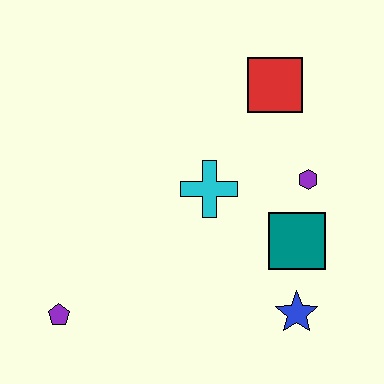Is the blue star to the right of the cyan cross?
Yes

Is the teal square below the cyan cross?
Yes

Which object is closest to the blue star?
The teal square is closest to the blue star.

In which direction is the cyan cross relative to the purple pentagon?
The cyan cross is to the right of the purple pentagon.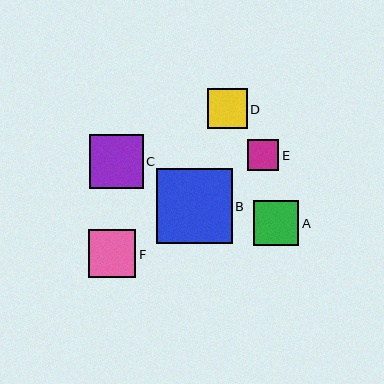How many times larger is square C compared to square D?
Square C is approximately 1.3 times the size of square D.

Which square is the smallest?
Square E is the smallest with a size of approximately 31 pixels.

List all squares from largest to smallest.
From largest to smallest: B, C, F, A, D, E.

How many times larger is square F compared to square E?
Square F is approximately 1.5 times the size of square E.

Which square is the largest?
Square B is the largest with a size of approximately 76 pixels.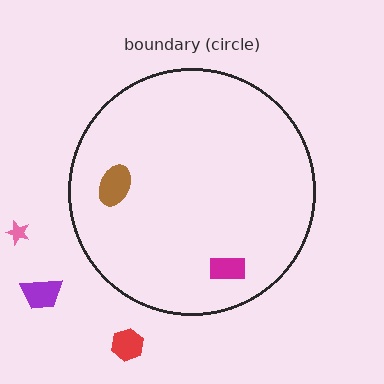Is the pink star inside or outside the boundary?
Outside.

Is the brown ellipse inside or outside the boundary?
Inside.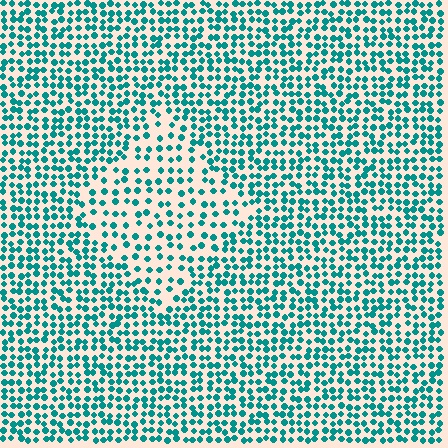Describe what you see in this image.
The image contains small teal elements arranged at two different densities. A diamond-shaped region is visible where the elements are less densely packed than the surrounding area.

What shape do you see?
I see a diamond.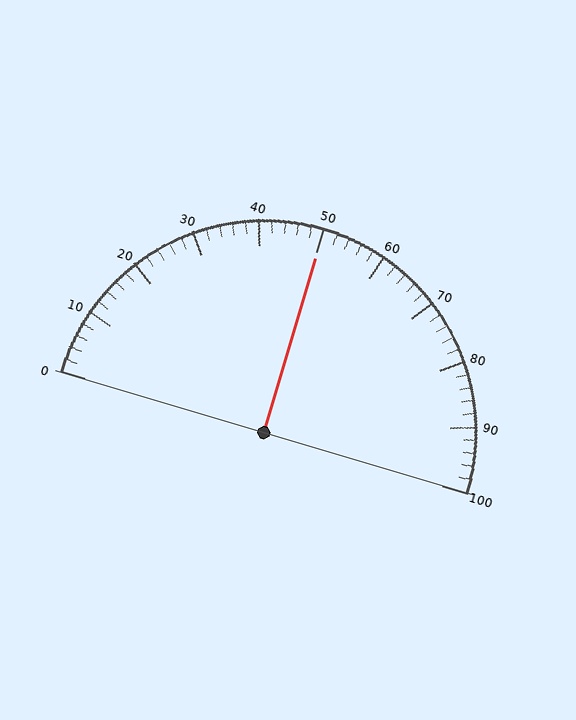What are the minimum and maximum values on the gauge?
The gauge ranges from 0 to 100.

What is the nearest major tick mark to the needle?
The nearest major tick mark is 50.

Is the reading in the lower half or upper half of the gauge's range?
The reading is in the upper half of the range (0 to 100).